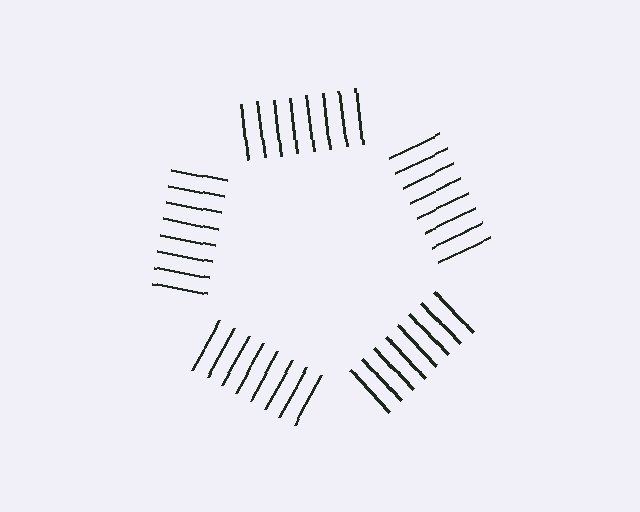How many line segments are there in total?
40 — 8 along each of the 5 edges.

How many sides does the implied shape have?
5 sides — the line-ends trace a pentagon.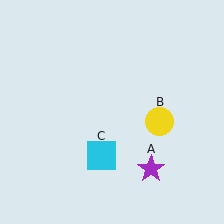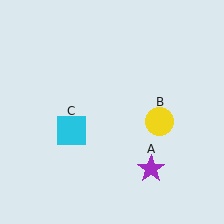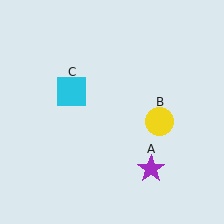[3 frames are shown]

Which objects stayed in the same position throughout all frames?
Purple star (object A) and yellow circle (object B) remained stationary.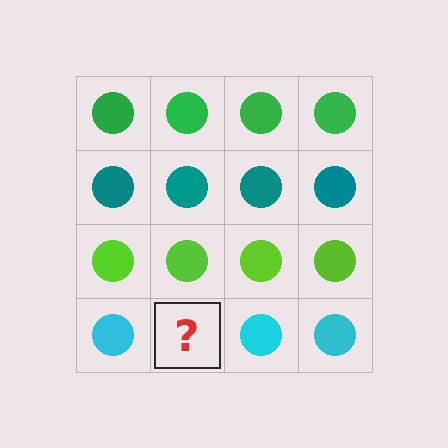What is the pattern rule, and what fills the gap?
The rule is that each row has a consistent color. The gap should be filled with a cyan circle.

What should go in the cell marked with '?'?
The missing cell should contain a cyan circle.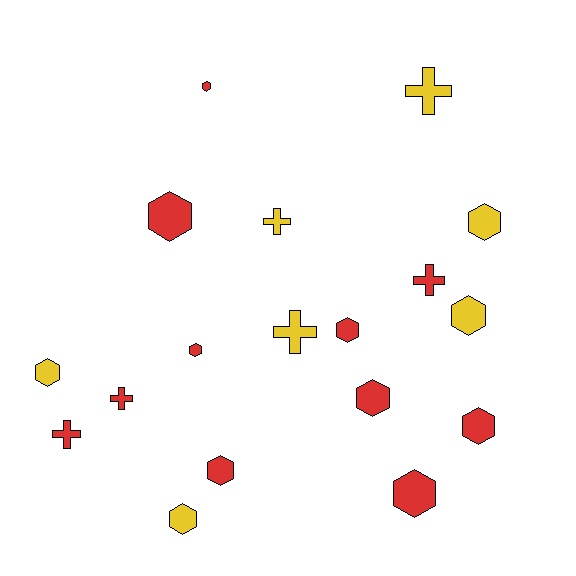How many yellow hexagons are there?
There are 4 yellow hexagons.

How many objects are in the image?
There are 18 objects.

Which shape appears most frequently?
Hexagon, with 12 objects.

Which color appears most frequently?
Red, with 11 objects.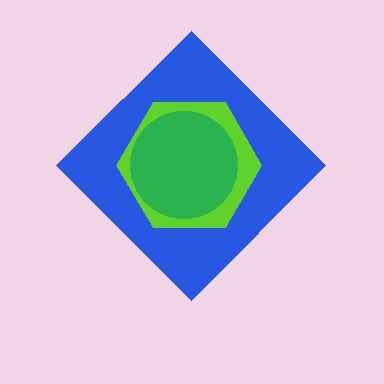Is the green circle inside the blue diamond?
Yes.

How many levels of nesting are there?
3.